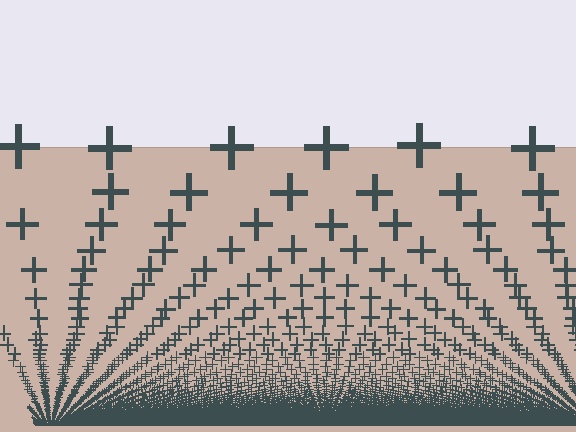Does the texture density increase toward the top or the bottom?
Density increases toward the bottom.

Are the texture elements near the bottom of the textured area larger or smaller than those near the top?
Smaller. The gradient is inverted — elements near the bottom are smaller and denser.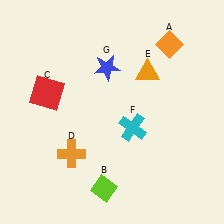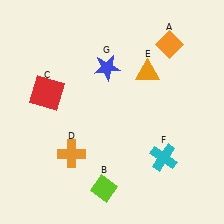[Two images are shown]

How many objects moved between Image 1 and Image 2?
1 object moved between the two images.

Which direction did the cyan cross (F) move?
The cyan cross (F) moved right.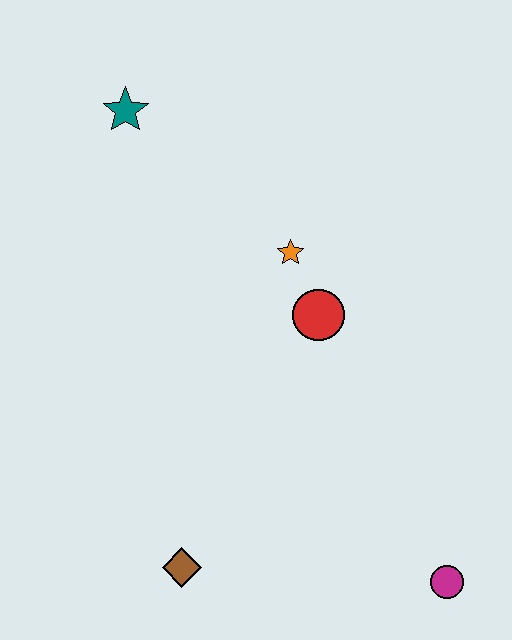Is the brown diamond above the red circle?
No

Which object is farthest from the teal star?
The magenta circle is farthest from the teal star.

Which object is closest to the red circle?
The orange star is closest to the red circle.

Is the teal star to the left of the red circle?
Yes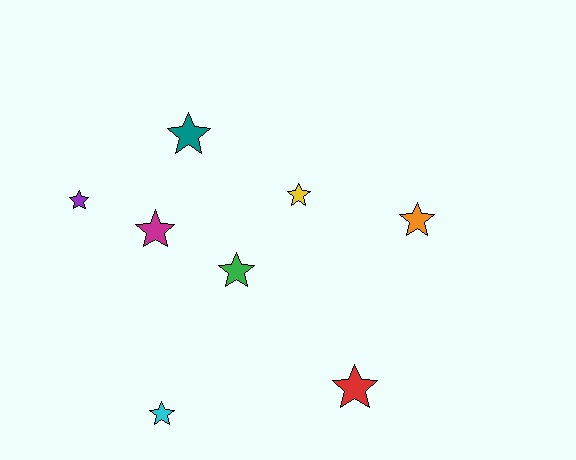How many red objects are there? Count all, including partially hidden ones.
There is 1 red object.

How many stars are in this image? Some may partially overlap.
There are 8 stars.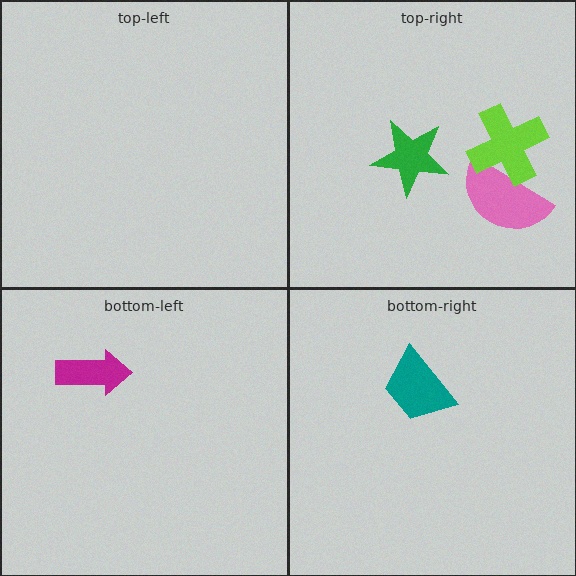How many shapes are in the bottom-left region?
1.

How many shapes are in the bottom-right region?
1.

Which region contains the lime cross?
The top-right region.